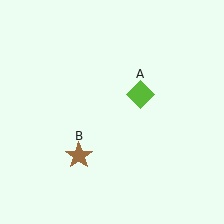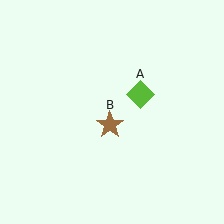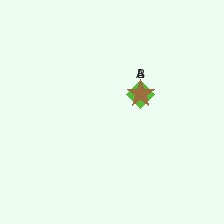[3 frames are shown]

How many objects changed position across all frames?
1 object changed position: brown star (object B).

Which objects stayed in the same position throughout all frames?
Lime diamond (object A) remained stationary.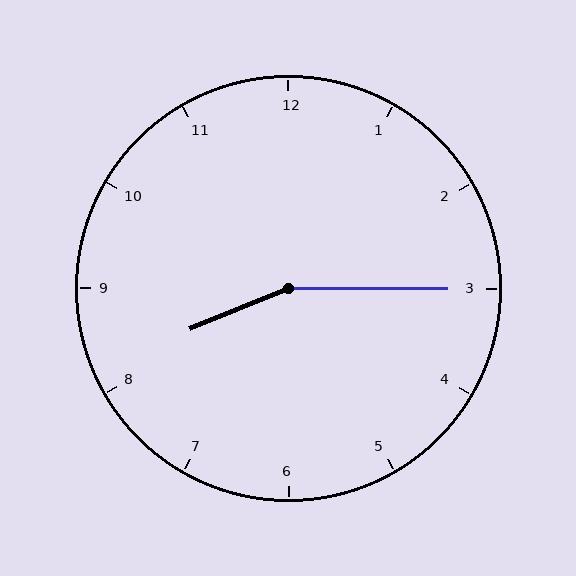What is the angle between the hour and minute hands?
Approximately 158 degrees.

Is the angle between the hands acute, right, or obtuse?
It is obtuse.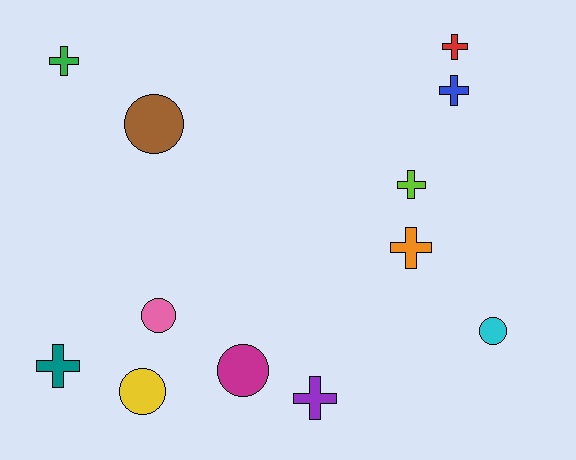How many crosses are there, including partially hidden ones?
There are 7 crosses.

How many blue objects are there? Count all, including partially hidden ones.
There is 1 blue object.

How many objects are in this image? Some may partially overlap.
There are 12 objects.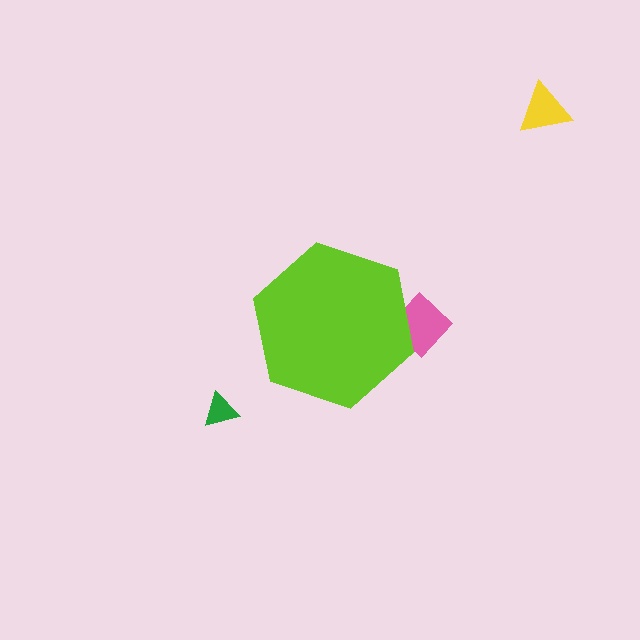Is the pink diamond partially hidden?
Yes, the pink diamond is partially hidden behind the lime hexagon.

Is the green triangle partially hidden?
No, the green triangle is fully visible.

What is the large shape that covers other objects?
A lime hexagon.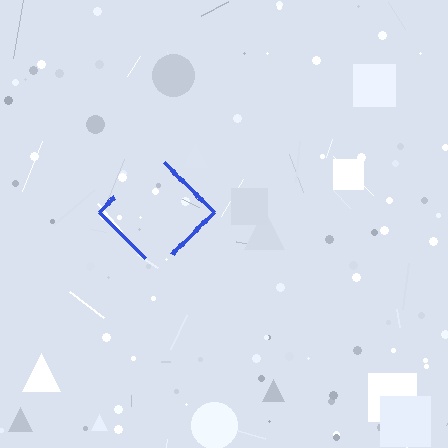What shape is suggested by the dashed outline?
The dashed outline suggests a diamond.